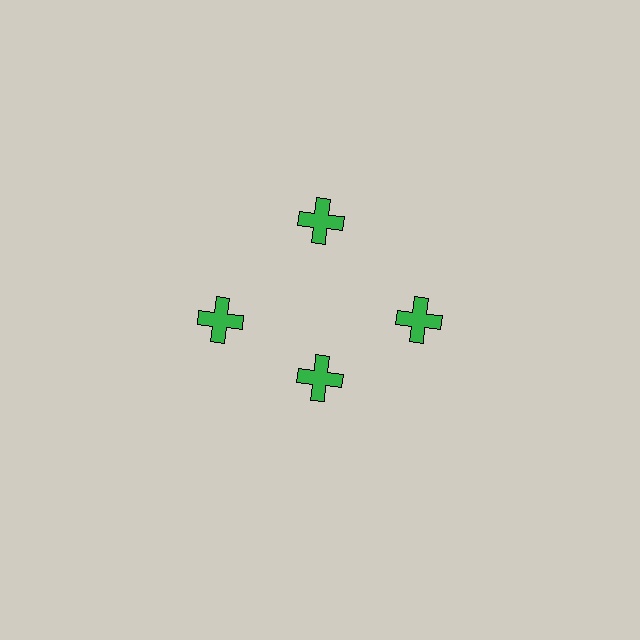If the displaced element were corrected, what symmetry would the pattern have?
It would have 4-fold rotational symmetry — the pattern would map onto itself every 90 degrees.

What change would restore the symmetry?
The symmetry would be restored by moving it outward, back onto the ring so that all 4 crosses sit at equal angles and equal distance from the center.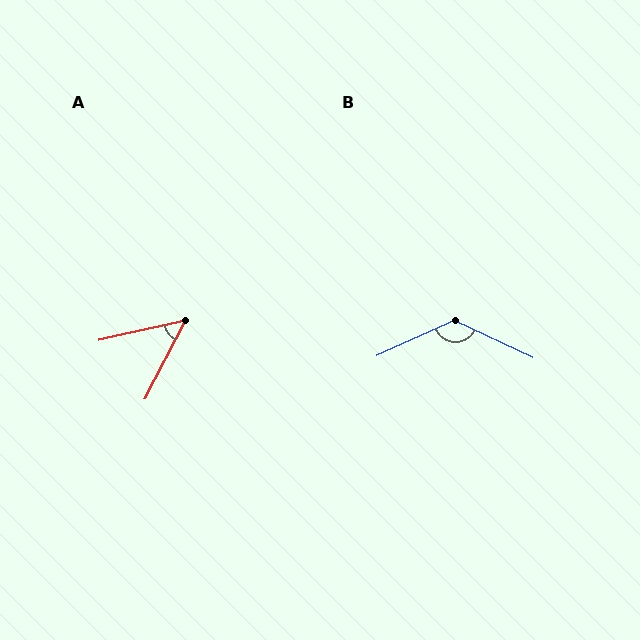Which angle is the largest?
B, at approximately 131 degrees.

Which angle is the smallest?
A, at approximately 50 degrees.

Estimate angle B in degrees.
Approximately 131 degrees.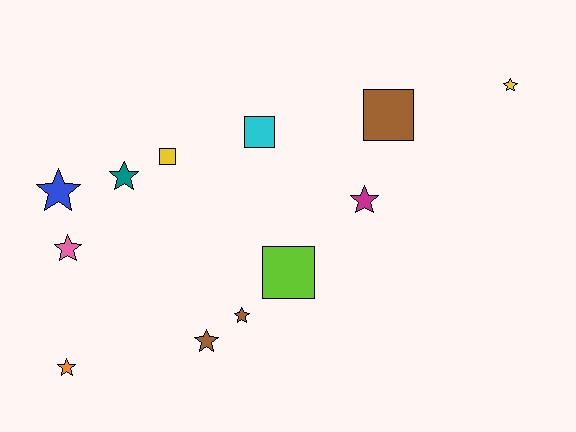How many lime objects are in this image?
There is 1 lime object.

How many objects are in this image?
There are 12 objects.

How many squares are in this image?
There are 4 squares.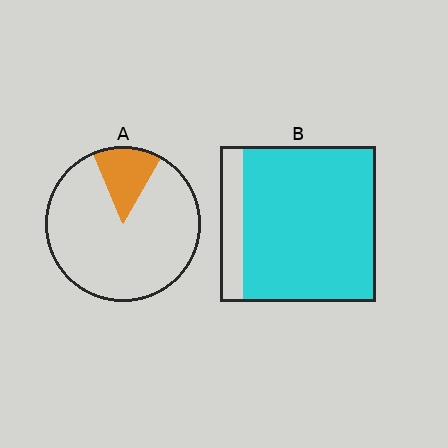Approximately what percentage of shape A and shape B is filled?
A is approximately 15% and B is approximately 85%.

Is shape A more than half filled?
No.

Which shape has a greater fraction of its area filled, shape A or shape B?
Shape B.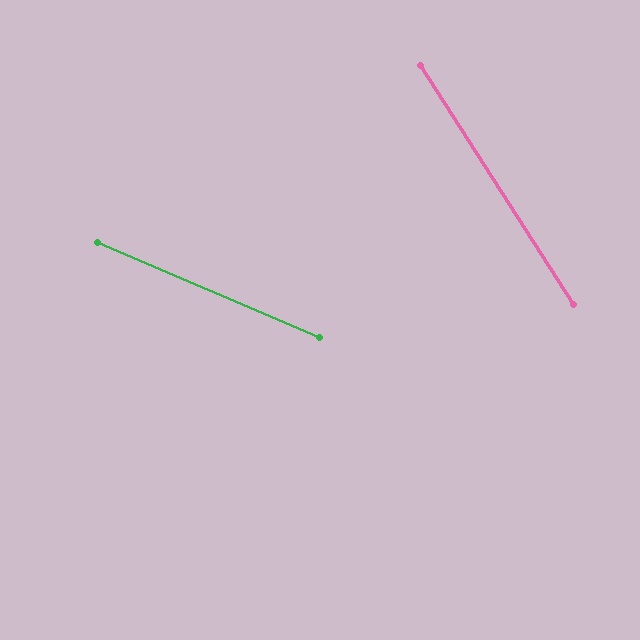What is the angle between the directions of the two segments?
Approximately 34 degrees.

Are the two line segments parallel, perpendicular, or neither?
Neither parallel nor perpendicular — they differ by about 34°.